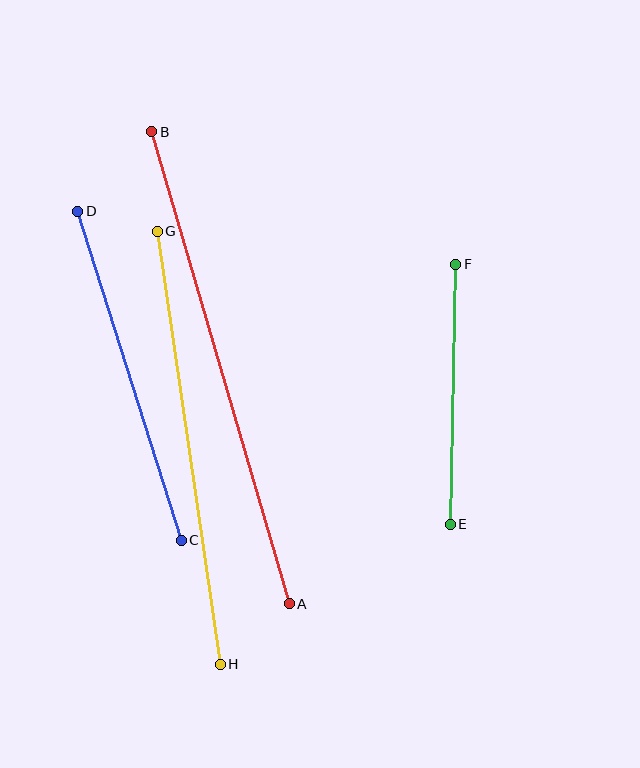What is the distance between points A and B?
The distance is approximately 492 pixels.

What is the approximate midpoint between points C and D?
The midpoint is at approximately (130, 376) pixels.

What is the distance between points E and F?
The distance is approximately 260 pixels.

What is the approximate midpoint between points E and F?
The midpoint is at approximately (453, 394) pixels.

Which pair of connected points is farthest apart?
Points A and B are farthest apart.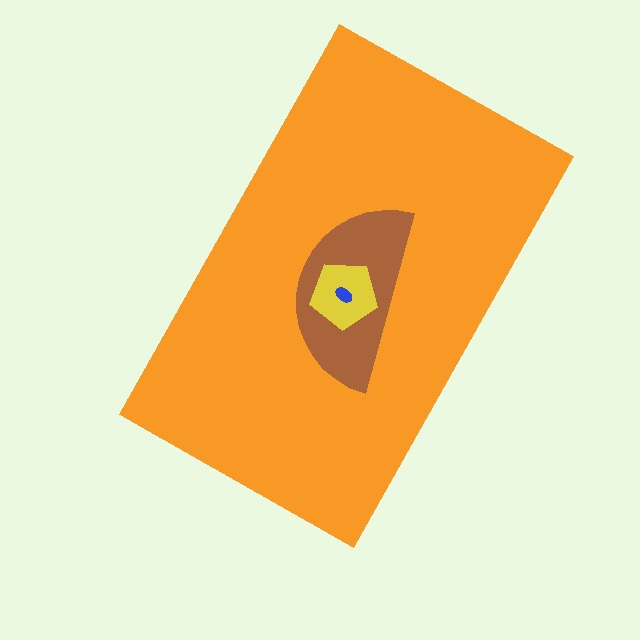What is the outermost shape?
The orange rectangle.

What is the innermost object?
The blue ellipse.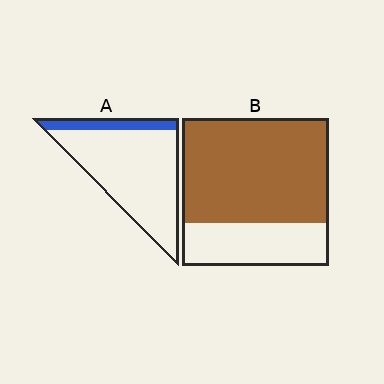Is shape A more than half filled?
No.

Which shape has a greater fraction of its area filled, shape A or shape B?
Shape B.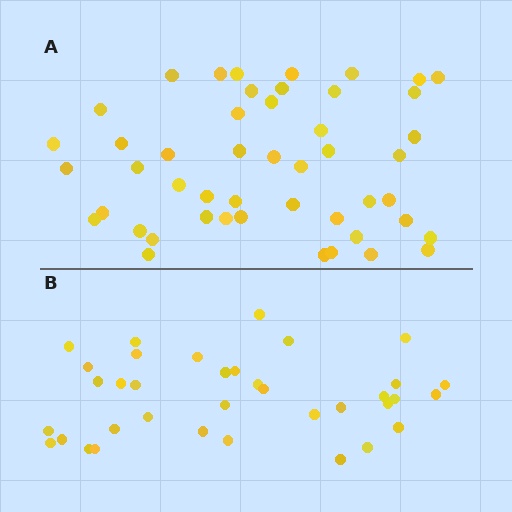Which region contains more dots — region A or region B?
Region A (the top region) has more dots.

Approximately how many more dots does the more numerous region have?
Region A has roughly 12 or so more dots than region B.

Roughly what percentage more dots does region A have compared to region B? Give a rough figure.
About 35% more.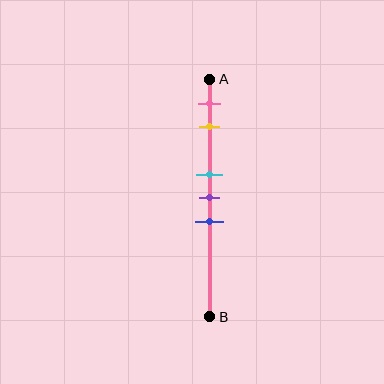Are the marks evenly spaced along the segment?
No, the marks are not evenly spaced.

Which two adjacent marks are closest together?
The cyan and purple marks are the closest adjacent pair.